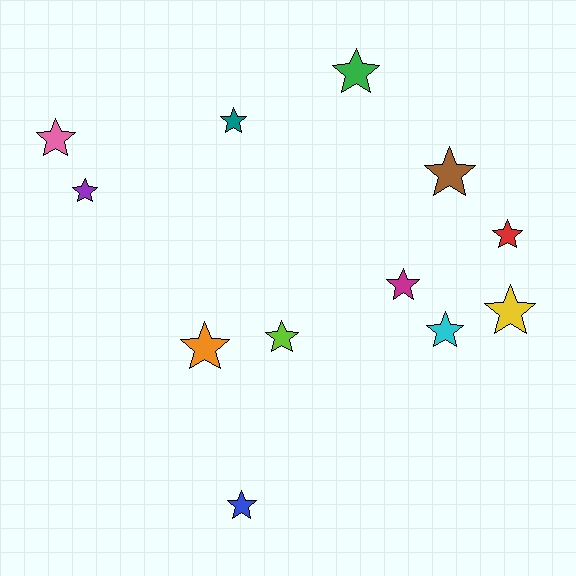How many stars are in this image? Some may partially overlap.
There are 12 stars.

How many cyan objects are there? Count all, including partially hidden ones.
There is 1 cyan object.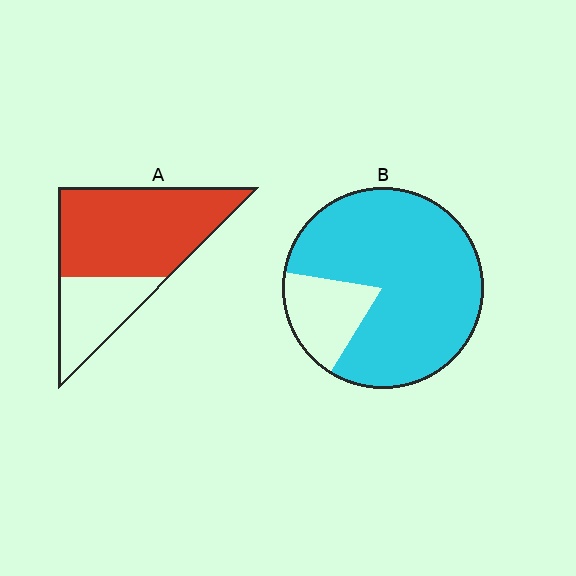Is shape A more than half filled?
Yes.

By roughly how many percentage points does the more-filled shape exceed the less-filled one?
By roughly 10 percentage points (B over A).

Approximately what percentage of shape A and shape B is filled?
A is approximately 70% and B is approximately 80%.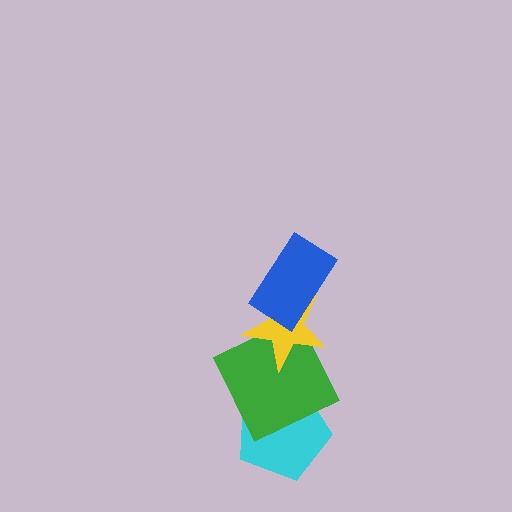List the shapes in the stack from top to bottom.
From top to bottom: the blue rectangle, the yellow star, the green square, the cyan pentagon.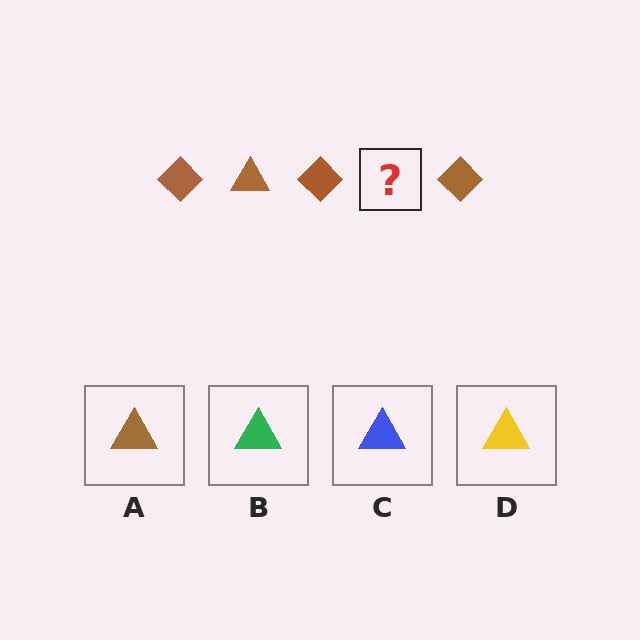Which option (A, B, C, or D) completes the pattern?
A.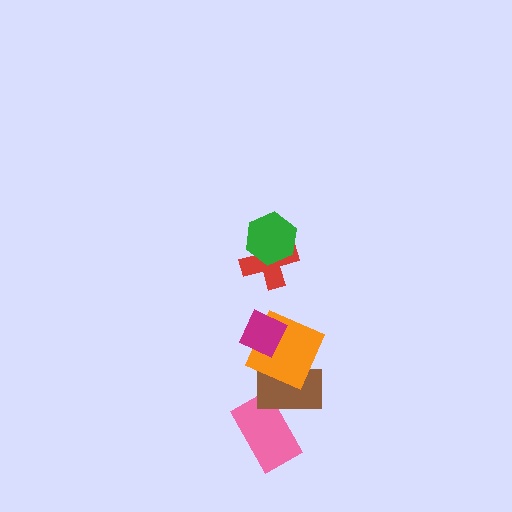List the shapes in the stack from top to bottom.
From top to bottom: the green hexagon, the red cross, the magenta diamond, the orange square, the brown rectangle, the pink rectangle.